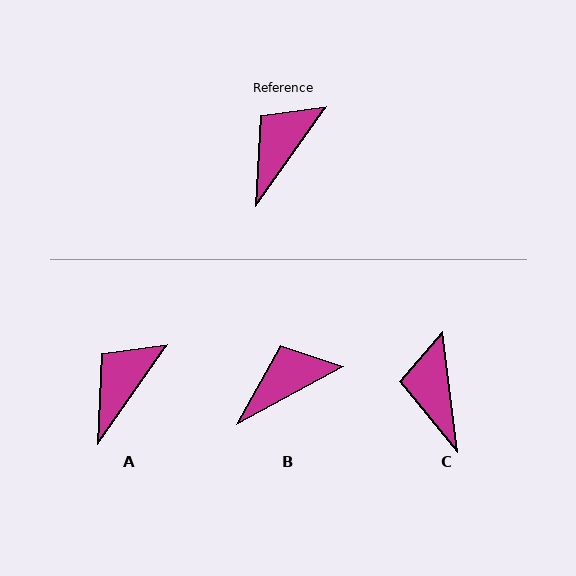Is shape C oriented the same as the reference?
No, it is off by about 42 degrees.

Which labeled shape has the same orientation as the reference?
A.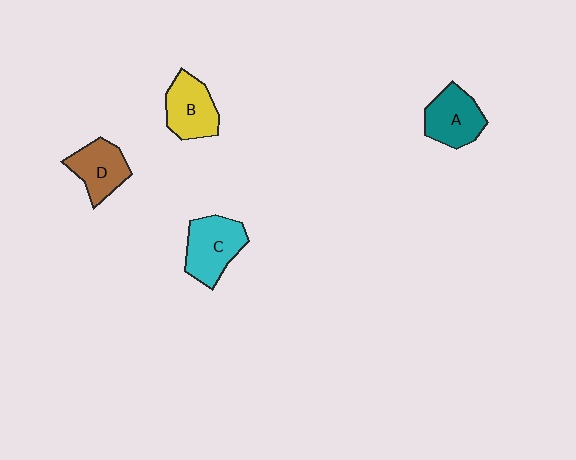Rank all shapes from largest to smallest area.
From largest to smallest: C (cyan), B (yellow), A (teal), D (brown).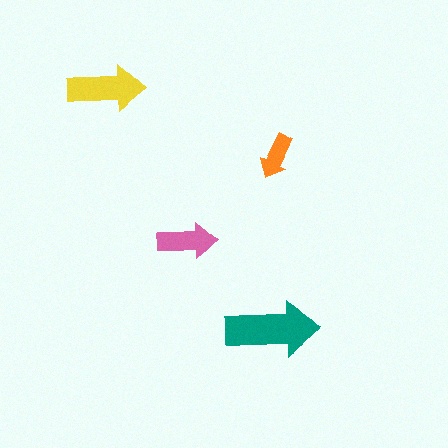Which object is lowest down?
The teal arrow is bottommost.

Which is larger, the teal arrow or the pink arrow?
The teal one.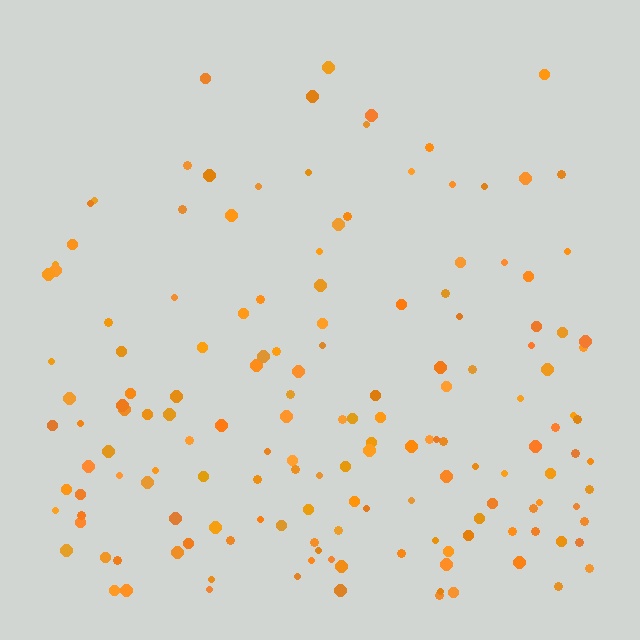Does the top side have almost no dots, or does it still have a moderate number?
Still a moderate number, just noticeably fewer than the bottom.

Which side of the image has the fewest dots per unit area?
The top.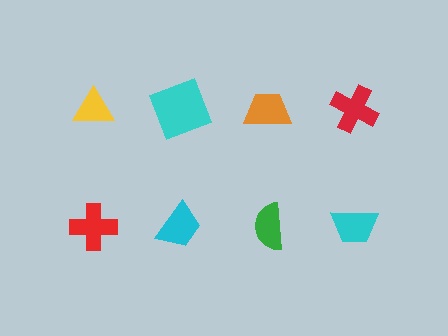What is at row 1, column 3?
An orange trapezoid.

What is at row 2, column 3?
A green semicircle.